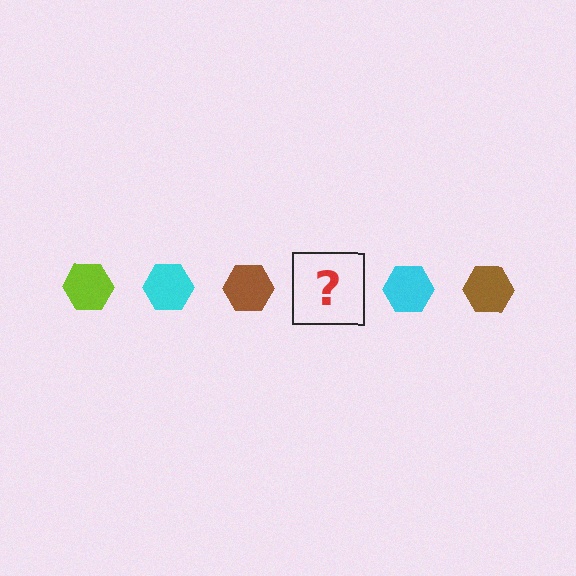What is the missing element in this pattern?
The missing element is a lime hexagon.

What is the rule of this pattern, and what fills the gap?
The rule is that the pattern cycles through lime, cyan, brown hexagons. The gap should be filled with a lime hexagon.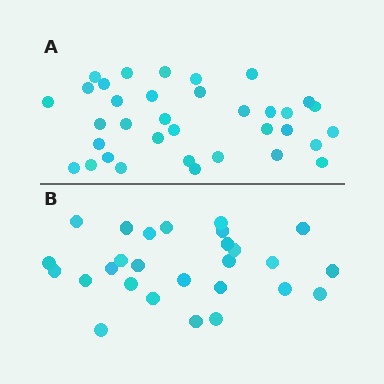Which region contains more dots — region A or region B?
Region A (the top region) has more dots.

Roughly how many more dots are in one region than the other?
Region A has roughly 8 or so more dots than region B.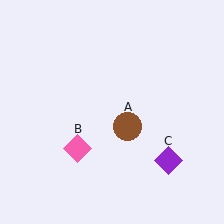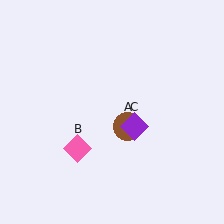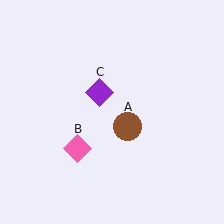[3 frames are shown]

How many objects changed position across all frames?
1 object changed position: purple diamond (object C).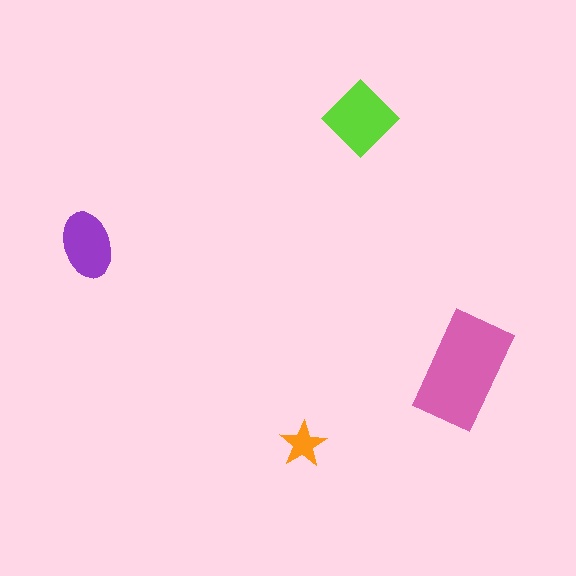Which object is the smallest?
The orange star.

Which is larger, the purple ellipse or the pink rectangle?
The pink rectangle.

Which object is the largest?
The pink rectangle.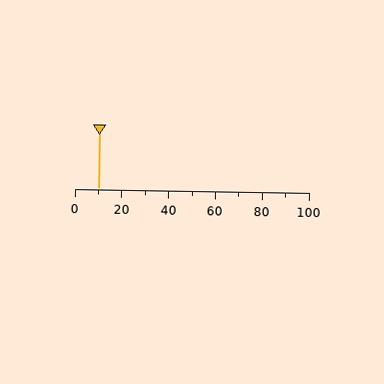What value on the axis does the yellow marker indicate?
The marker indicates approximately 10.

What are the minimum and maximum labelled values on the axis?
The axis runs from 0 to 100.